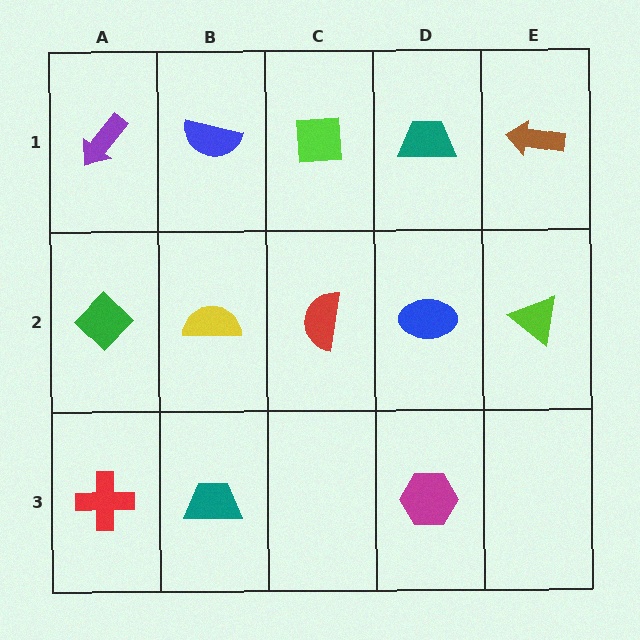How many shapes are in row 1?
5 shapes.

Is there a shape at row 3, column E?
No, that cell is empty.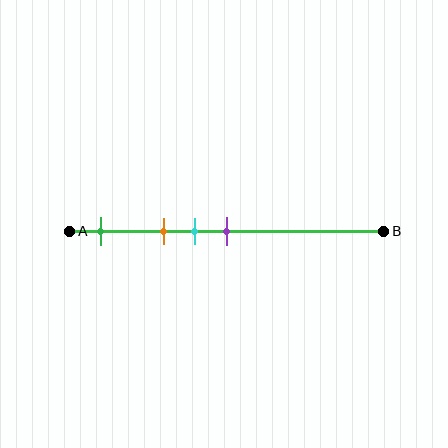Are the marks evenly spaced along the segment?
No, the marks are not evenly spaced.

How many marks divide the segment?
There are 4 marks dividing the segment.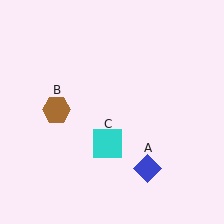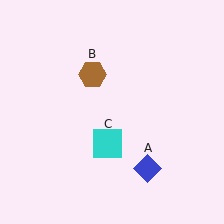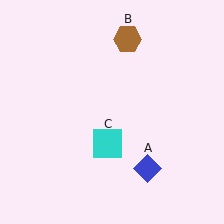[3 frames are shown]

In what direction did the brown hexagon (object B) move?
The brown hexagon (object B) moved up and to the right.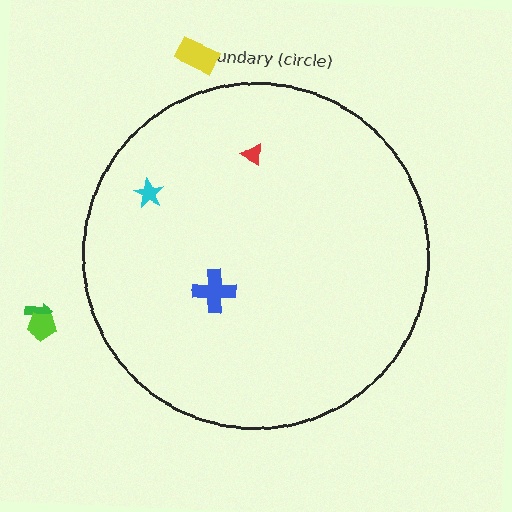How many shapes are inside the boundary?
3 inside, 3 outside.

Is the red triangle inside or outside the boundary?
Inside.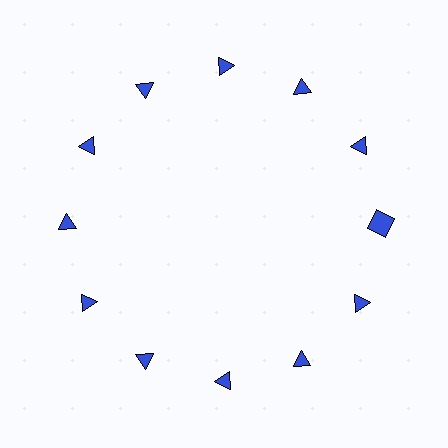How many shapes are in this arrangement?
There are 12 shapes arranged in a ring pattern.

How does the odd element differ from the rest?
It has a different shape: square instead of triangle.